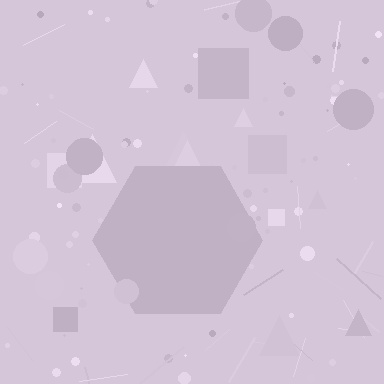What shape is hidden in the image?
A hexagon is hidden in the image.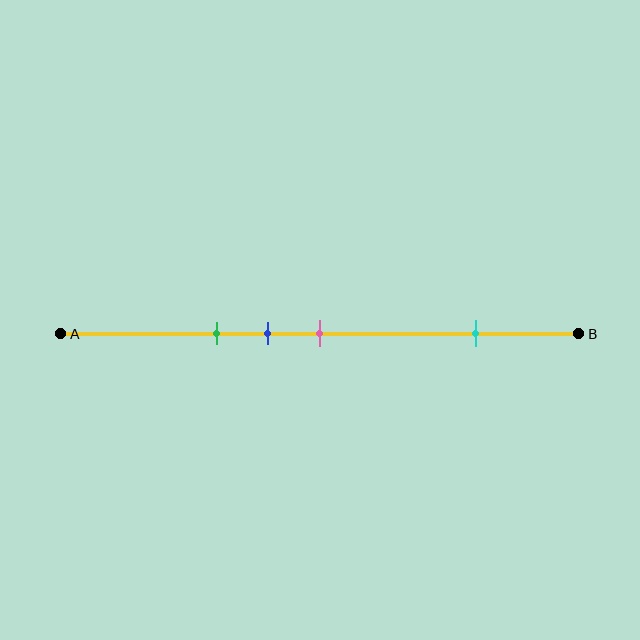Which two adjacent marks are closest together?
The blue and pink marks are the closest adjacent pair.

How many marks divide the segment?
There are 4 marks dividing the segment.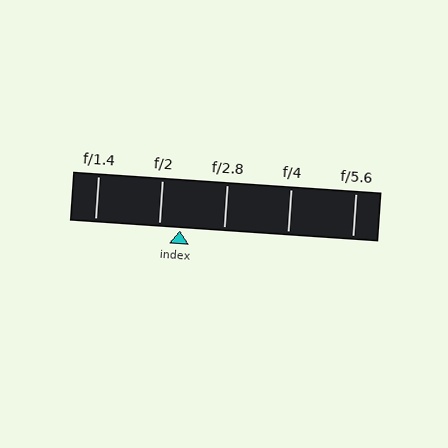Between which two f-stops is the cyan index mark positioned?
The index mark is between f/2 and f/2.8.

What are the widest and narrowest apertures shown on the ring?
The widest aperture shown is f/1.4 and the narrowest is f/5.6.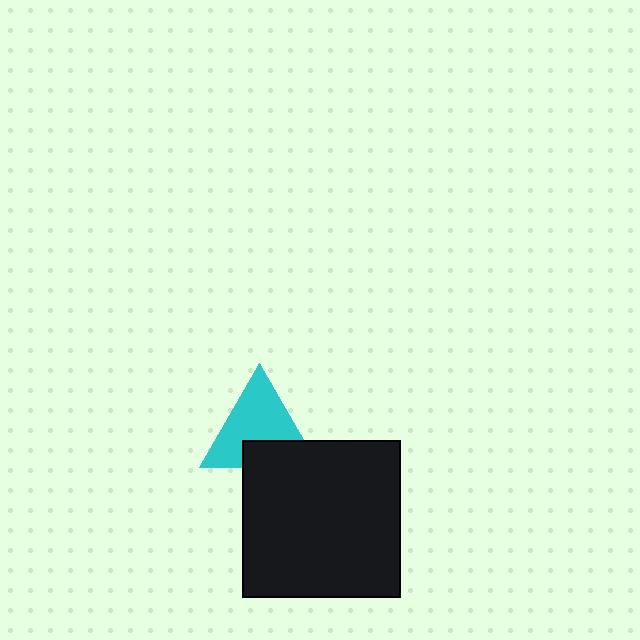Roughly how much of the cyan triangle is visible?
Most of it is visible (roughly 69%).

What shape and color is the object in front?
The object in front is a black square.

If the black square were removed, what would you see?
You would see the complete cyan triangle.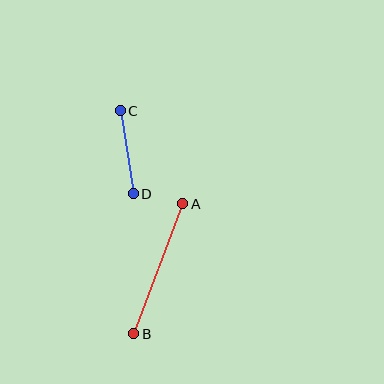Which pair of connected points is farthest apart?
Points A and B are farthest apart.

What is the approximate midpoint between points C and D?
The midpoint is at approximately (127, 152) pixels.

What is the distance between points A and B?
The distance is approximately 139 pixels.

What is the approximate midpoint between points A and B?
The midpoint is at approximately (158, 269) pixels.